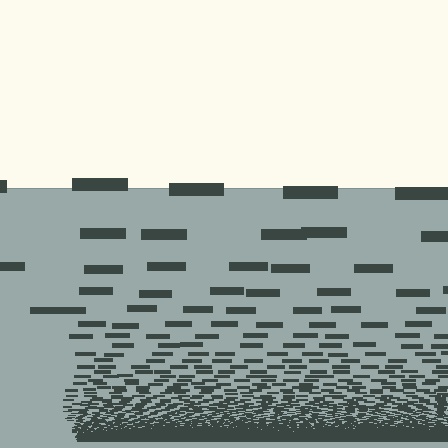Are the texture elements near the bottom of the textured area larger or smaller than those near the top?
Smaller. The gradient is inverted — elements near the bottom are smaller and denser.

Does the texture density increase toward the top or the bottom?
Density increases toward the bottom.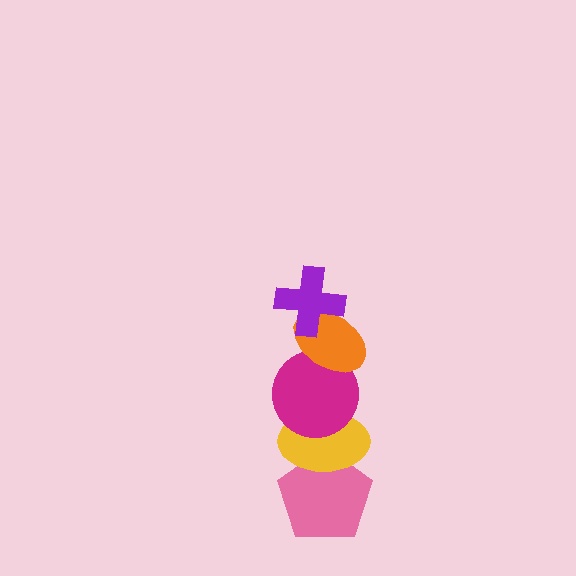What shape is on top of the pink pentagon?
The yellow ellipse is on top of the pink pentagon.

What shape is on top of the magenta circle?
The orange ellipse is on top of the magenta circle.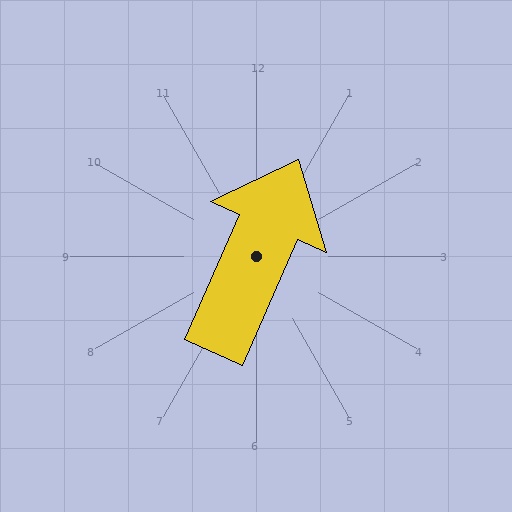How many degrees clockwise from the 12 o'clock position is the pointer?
Approximately 24 degrees.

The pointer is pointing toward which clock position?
Roughly 1 o'clock.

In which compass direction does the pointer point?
Northeast.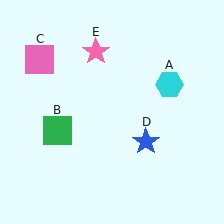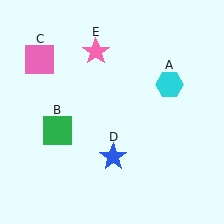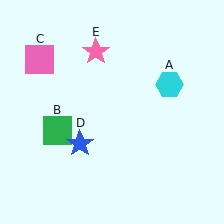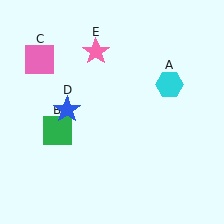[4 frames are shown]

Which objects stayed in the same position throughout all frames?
Cyan hexagon (object A) and green square (object B) and pink square (object C) and pink star (object E) remained stationary.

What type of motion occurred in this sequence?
The blue star (object D) rotated clockwise around the center of the scene.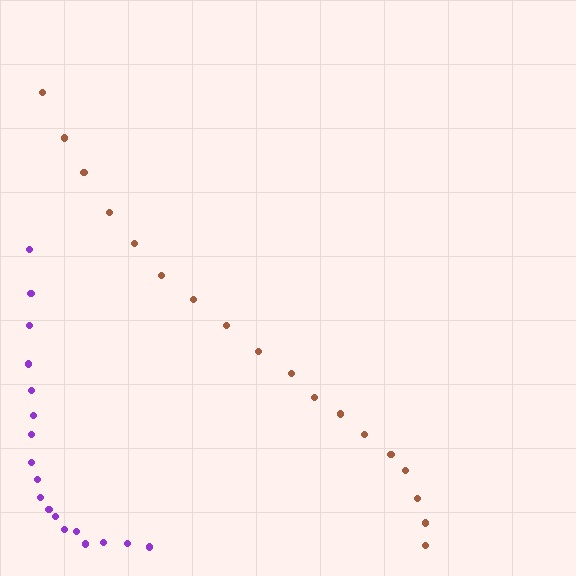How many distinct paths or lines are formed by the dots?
There are 2 distinct paths.